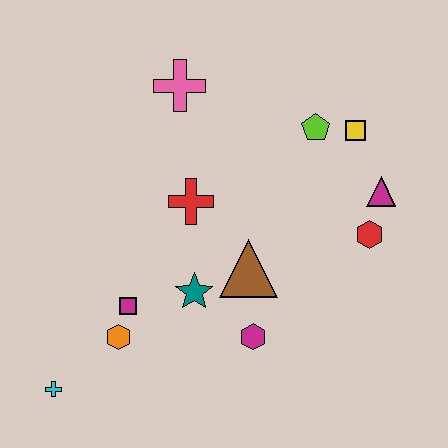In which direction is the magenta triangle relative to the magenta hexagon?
The magenta triangle is above the magenta hexagon.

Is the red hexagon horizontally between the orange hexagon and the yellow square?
No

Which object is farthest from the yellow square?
The cyan cross is farthest from the yellow square.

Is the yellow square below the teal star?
No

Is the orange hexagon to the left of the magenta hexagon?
Yes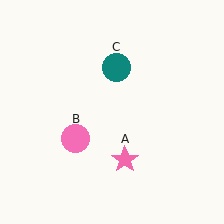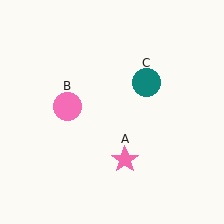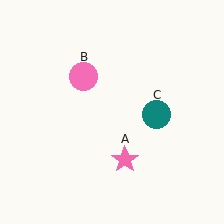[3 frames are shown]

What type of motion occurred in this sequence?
The pink circle (object B), teal circle (object C) rotated clockwise around the center of the scene.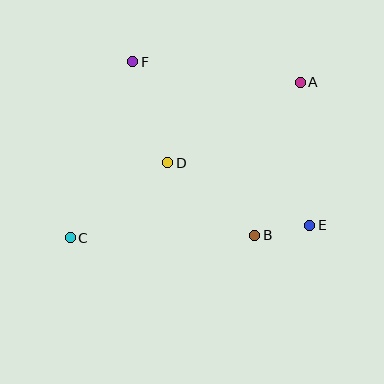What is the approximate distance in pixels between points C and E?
The distance between C and E is approximately 240 pixels.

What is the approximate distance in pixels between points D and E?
The distance between D and E is approximately 155 pixels.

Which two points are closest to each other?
Points B and E are closest to each other.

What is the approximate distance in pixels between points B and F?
The distance between B and F is approximately 212 pixels.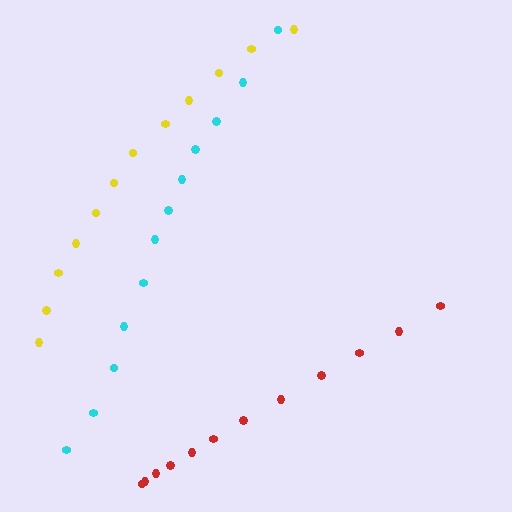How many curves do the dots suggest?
There are 3 distinct paths.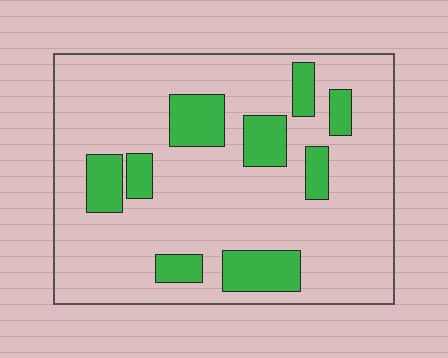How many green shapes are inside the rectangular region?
9.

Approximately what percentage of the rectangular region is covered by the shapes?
Approximately 20%.